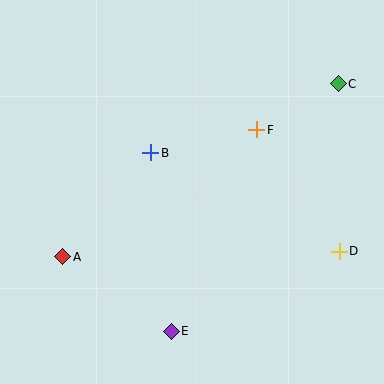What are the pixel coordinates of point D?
Point D is at (339, 251).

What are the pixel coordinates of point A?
Point A is at (63, 257).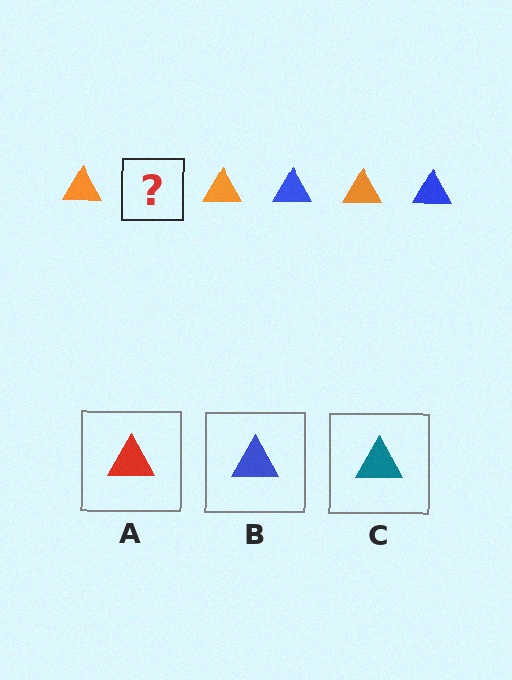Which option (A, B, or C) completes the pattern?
B.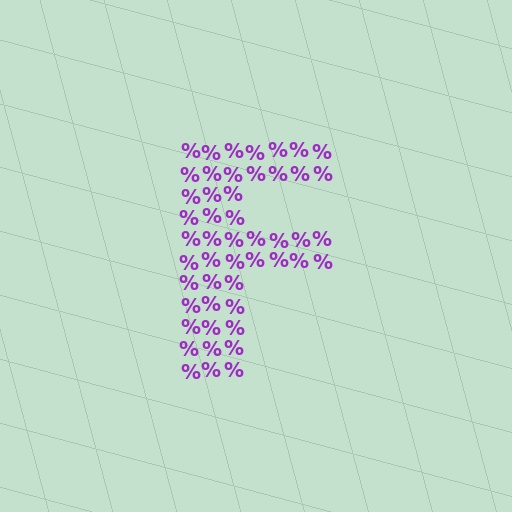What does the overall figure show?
The overall figure shows the letter F.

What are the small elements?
The small elements are percent signs.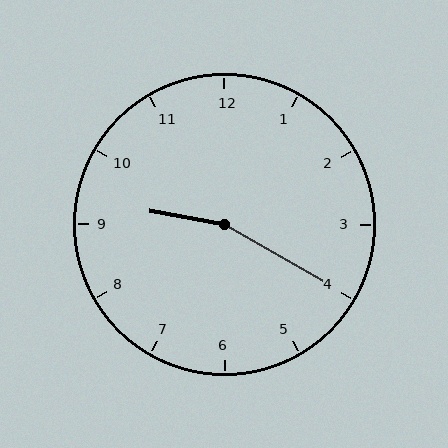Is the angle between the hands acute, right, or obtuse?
It is obtuse.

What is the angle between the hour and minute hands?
Approximately 160 degrees.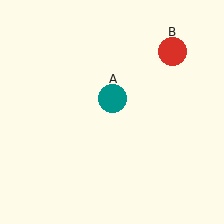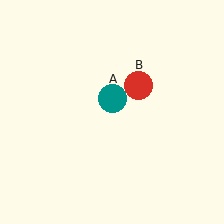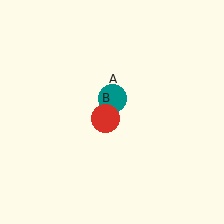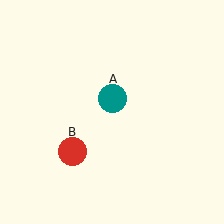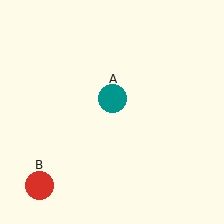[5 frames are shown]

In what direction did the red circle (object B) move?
The red circle (object B) moved down and to the left.